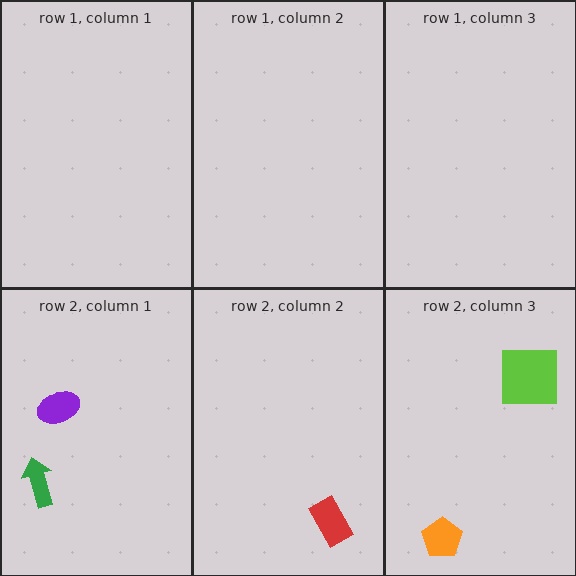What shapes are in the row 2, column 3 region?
The lime square, the orange pentagon.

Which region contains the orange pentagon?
The row 2, column 3 region.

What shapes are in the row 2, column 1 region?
The purple ellipse, the green arrow.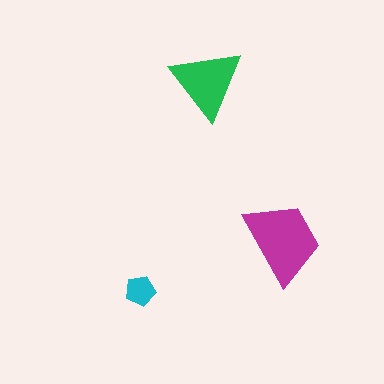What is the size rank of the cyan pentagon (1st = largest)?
3rd.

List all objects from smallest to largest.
The cyan pentagon, the green triangle, the magenta trapezoid.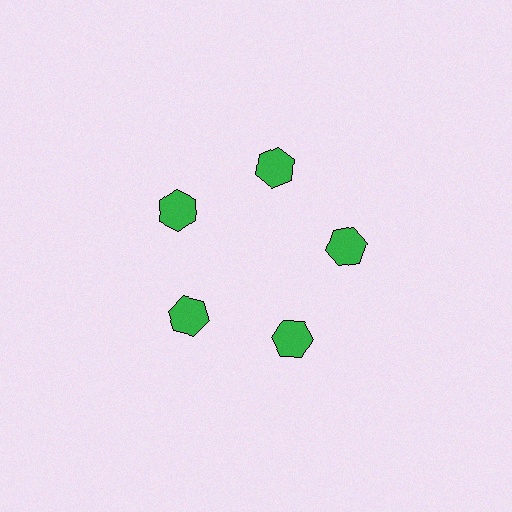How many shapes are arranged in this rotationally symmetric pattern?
There are 5 shapes, arranged in 5 groups of 1.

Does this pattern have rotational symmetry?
Yes, this pattern has 5-fold rotational symmetry. It looks the same after rotating 72 degrees around the center.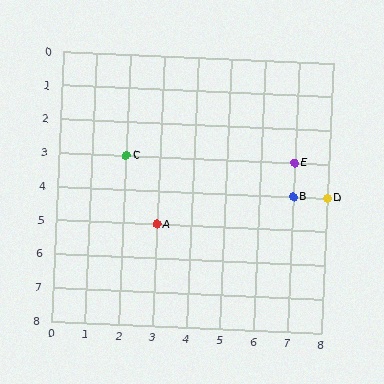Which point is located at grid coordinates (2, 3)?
Point C is at (2, 3).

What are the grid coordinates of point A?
Point A is at grid coordinates (3, 5).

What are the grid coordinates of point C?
Point C is at grid coordinates (2, 3).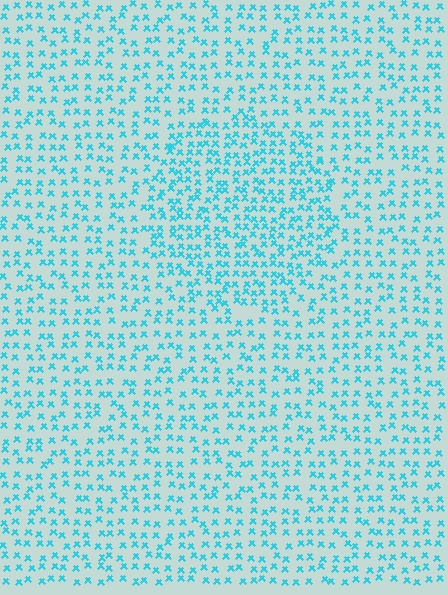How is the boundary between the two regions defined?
The boundary is defined by a change in element density (approximately 1.6x ratio). All elements are the same color, size, and shape.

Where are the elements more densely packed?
The elements are more densely packed inside the circle boundary.